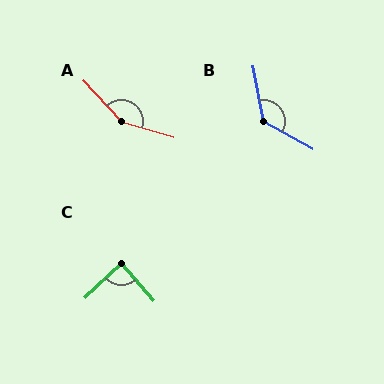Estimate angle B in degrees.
Approximately 130 degrees.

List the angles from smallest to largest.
C (87°), B (130°), A (149°).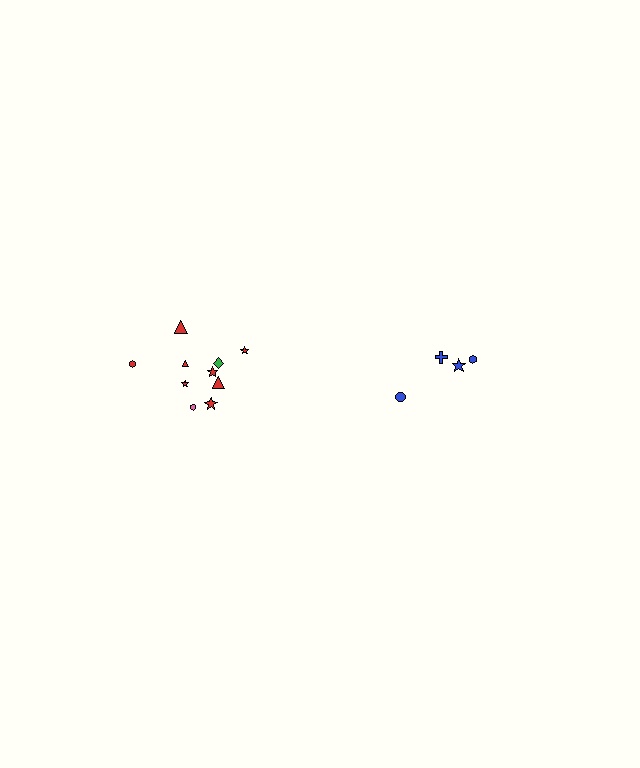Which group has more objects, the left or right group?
The left group.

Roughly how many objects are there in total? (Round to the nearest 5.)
Roughly 15 objects in total.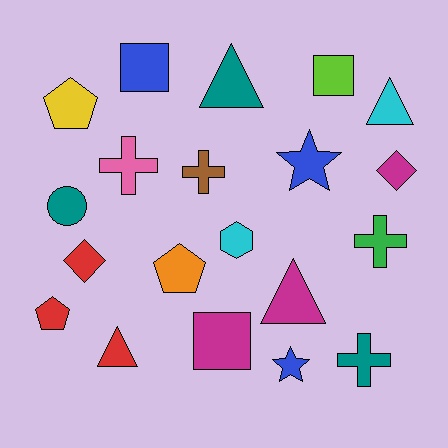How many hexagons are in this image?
There is 1 hexagon.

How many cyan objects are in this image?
There are 2 cyan objects.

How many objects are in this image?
There are 20 objects.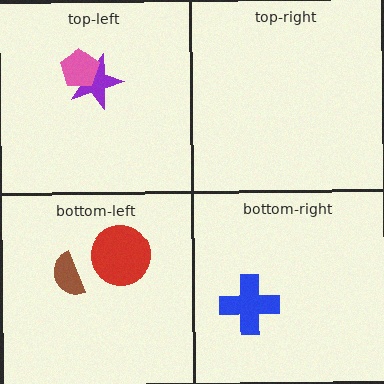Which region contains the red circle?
The bottom-left region.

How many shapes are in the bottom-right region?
1.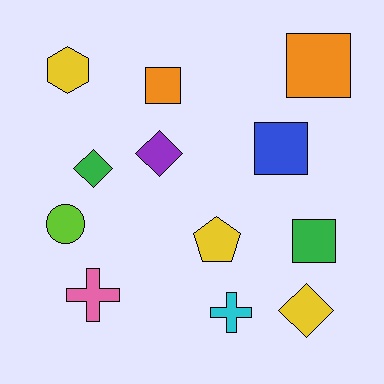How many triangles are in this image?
There are no triangles.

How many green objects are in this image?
There are 2 green objects.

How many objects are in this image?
There are 12 objects.